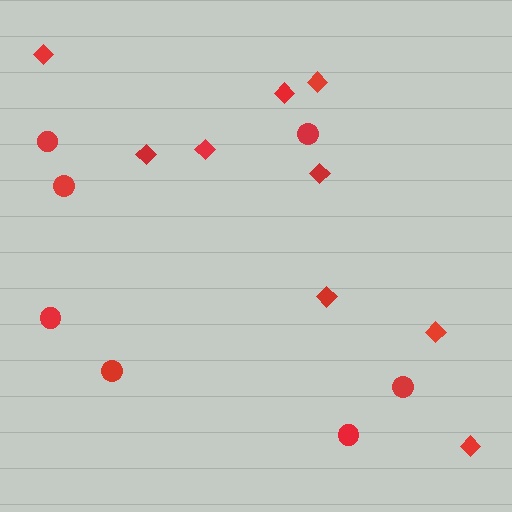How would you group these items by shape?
There are 2 groups: one group of circles (7) and one group of diamonds (9).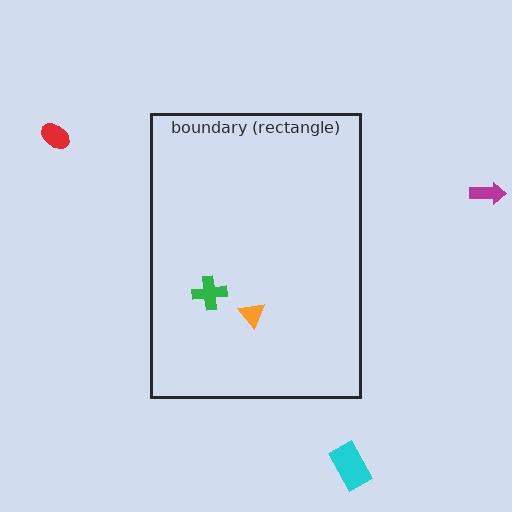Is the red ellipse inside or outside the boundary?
Outside.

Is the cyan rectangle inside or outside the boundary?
Outside.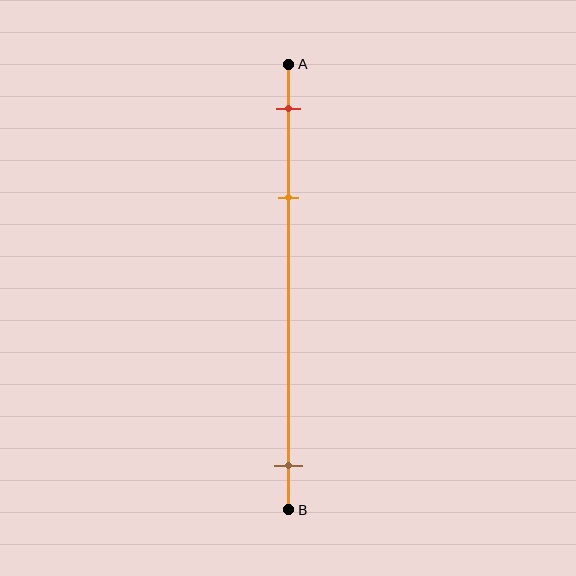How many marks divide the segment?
There are 3 marks dividing the segment.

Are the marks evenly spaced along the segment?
No, the marks are not evenly spaced.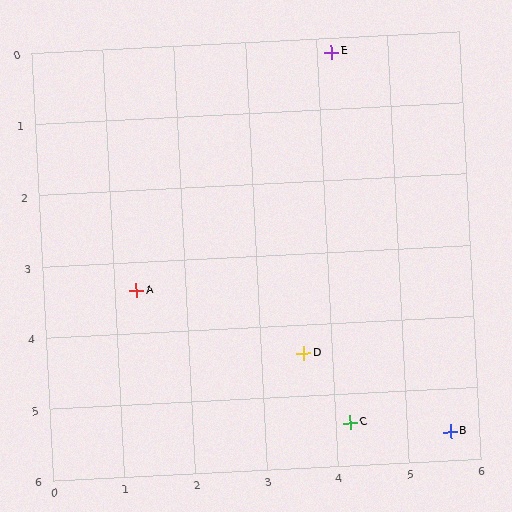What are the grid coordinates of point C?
Point C is at approximately (4.2, 5.4).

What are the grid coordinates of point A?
Point A is at approximately (1.3, 3.4).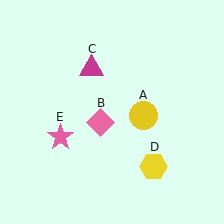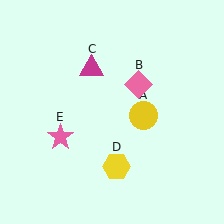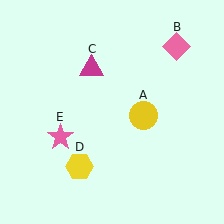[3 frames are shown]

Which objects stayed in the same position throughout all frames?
Yellow circle (object A) and magenta triangle (object C) and pink star (object E) remained stationary.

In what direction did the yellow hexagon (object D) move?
The yellow hexagon (object D) moved left.